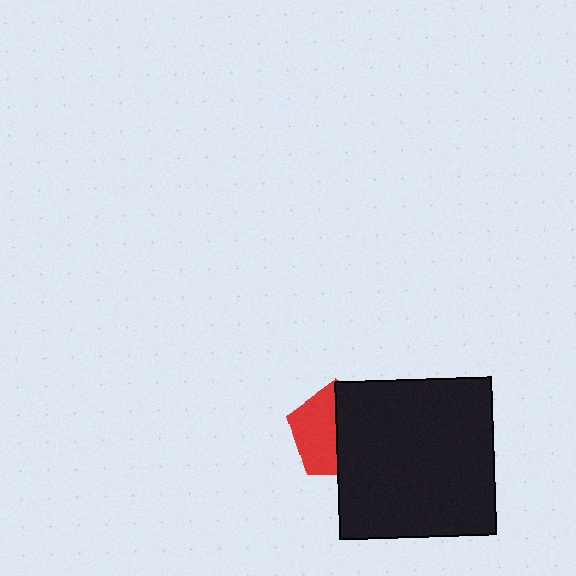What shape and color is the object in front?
The object in front is a black square.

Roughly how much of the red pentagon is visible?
About half of it is visible (roughly 48%).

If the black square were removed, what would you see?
You would see the complete red pentagon.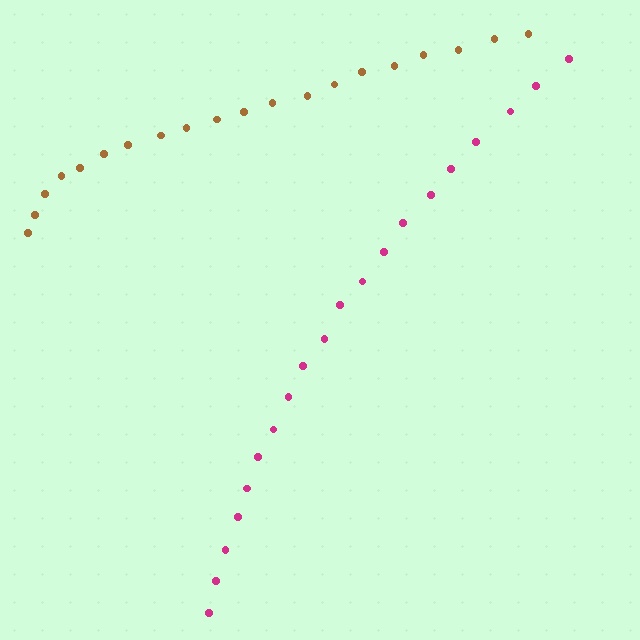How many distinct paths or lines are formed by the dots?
There are 2 distinct paths.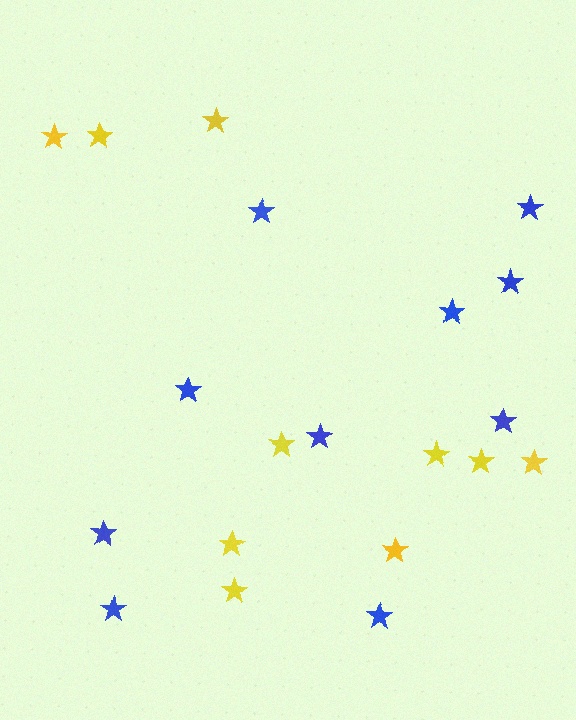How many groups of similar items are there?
There are 2 groups: one group of yellow stars (10) and one group of blue stars (10).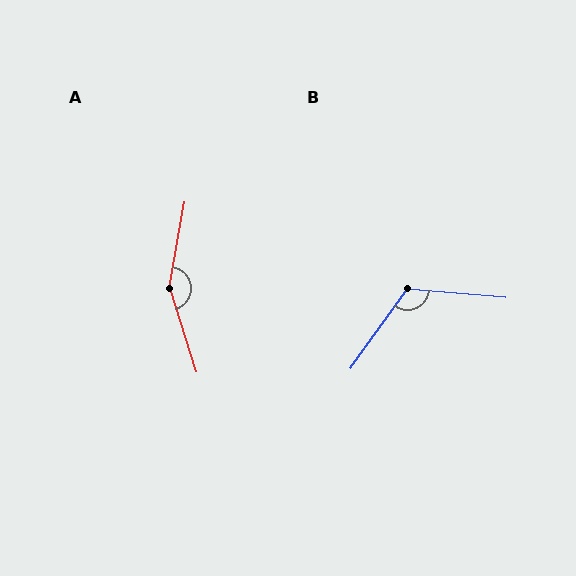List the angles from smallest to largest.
B (121°), A (152°).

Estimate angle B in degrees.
Approximately 121 degrees.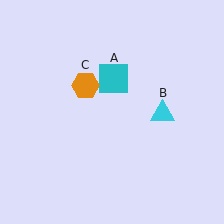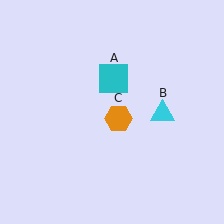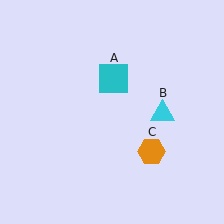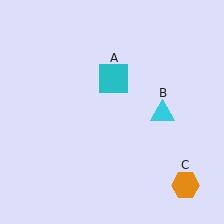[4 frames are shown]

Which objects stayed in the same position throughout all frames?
Cyan square (object A) and cyan triangle (object B) remained stationary.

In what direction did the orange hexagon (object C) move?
The orange hexagon (object C) moved down and to the right.